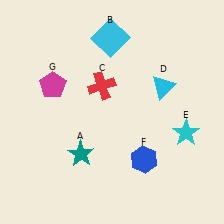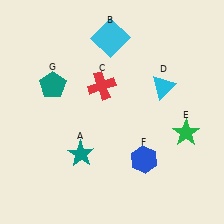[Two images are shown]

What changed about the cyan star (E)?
In Image 1, E is cyan. In Image 2, it changed to green.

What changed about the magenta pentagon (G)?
In Image 1, G is magenta. In Image 2, it changed to teal.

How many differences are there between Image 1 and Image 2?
There are 2 differences between the two images.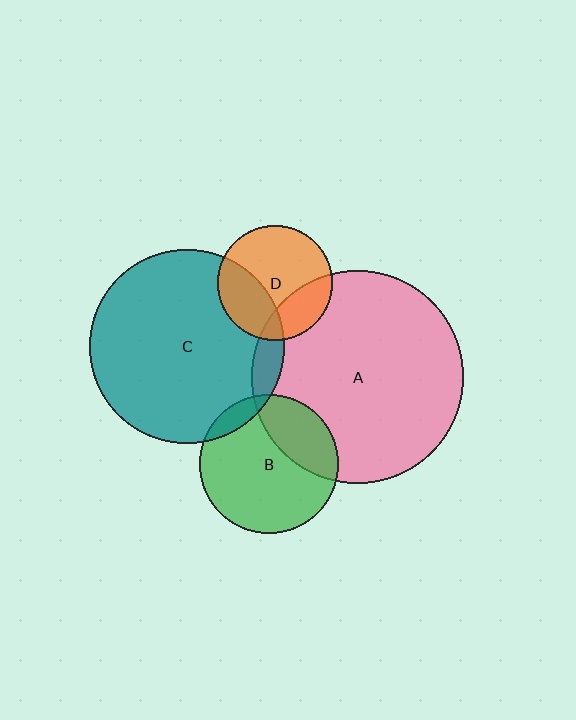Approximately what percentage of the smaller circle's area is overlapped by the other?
Approximately 35%.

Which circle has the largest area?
Circle A (pink).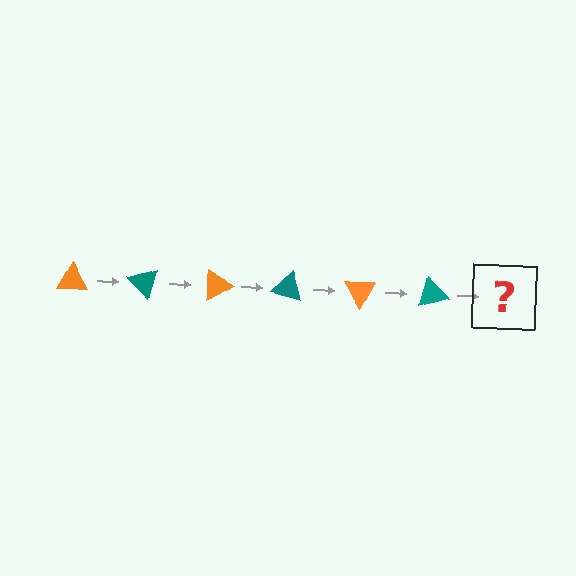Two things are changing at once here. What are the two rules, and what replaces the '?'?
The two rules are that it rotates 45 degrees each step and the color cycles through orange and teal. The '?' should be an orange triangle, rotated 270 degrees from the start.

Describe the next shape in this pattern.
It should be an orange triangle, rotated 270 degrees from the start.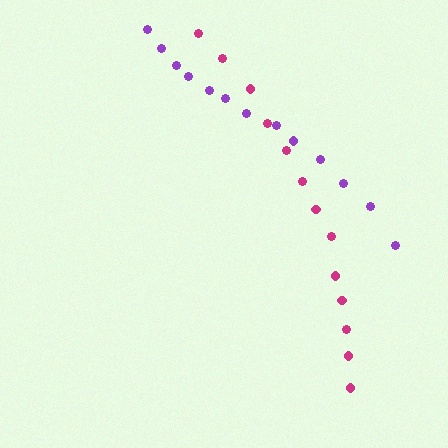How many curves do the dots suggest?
There are 2 distinct paths.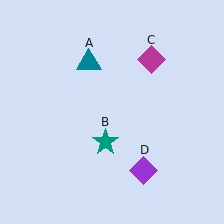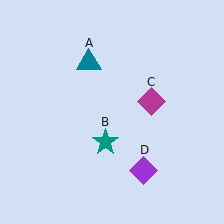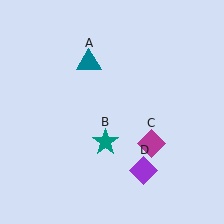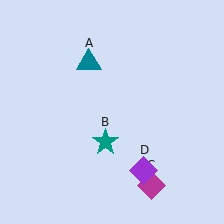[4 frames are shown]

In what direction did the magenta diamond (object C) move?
The magenta diamond (object C) moved down.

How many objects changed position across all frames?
1 object changed position: magenta diamond (object C).